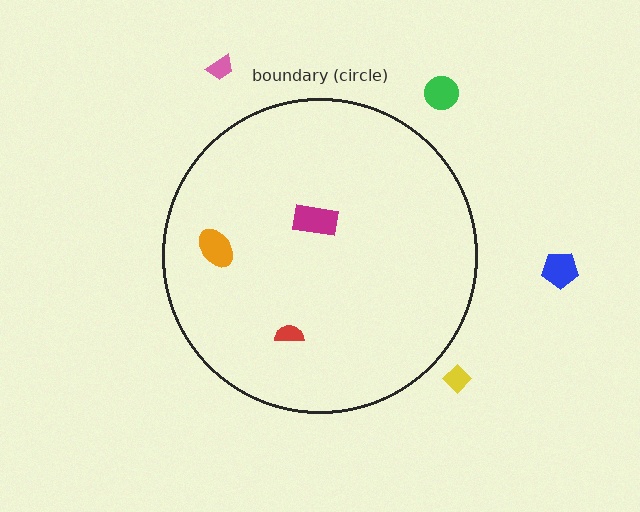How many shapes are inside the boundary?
3 inside, 4 outside.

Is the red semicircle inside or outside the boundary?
Inside.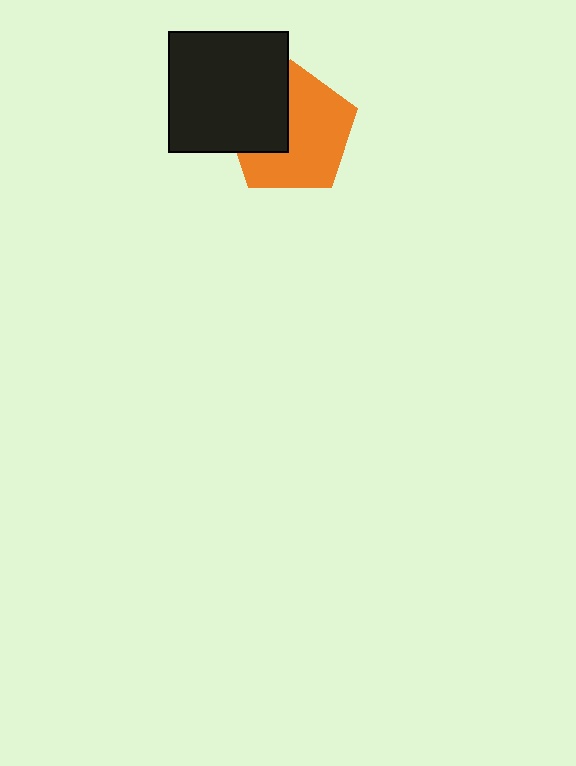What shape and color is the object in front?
The object in front is a black square.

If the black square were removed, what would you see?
You would see the complete orange pentagon.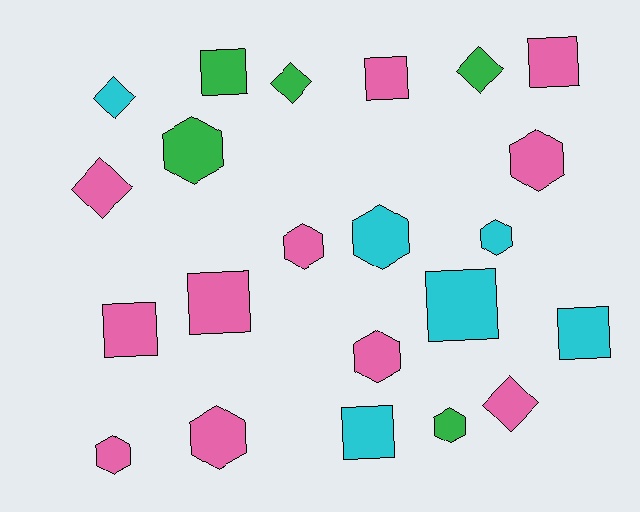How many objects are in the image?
There are 22 objects.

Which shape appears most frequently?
Hexagon, with 9 objects.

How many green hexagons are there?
There are 2 green hexagons.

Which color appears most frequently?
Pink, with 11 objects.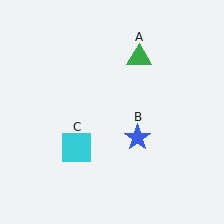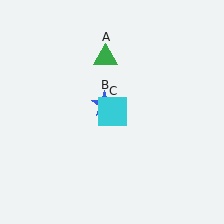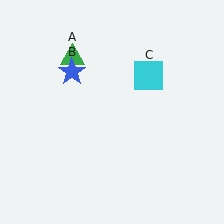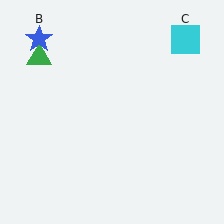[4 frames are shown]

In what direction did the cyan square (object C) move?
The cyan square (object C) moved up and to the right.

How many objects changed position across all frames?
3 objects changed position: green triangle (object A), blue star (object B), cyan square (object C).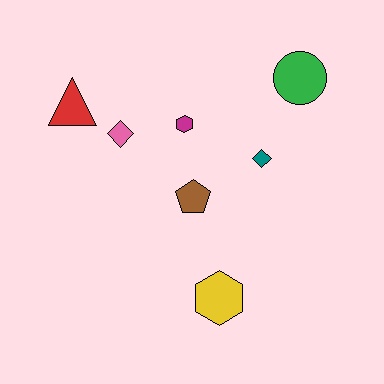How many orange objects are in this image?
There are no orange objects.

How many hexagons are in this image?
There are 2 hexagons.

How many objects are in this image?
There are 7 objects.